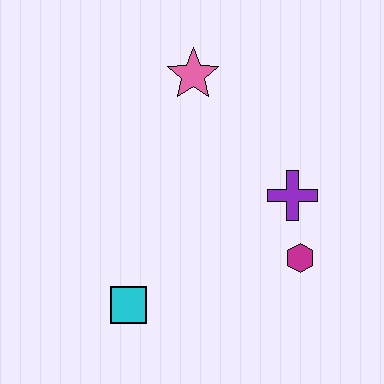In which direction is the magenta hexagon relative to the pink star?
The magenta hexagon is below the pink star.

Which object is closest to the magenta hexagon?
The purple cross is closest to the magenta hexagon.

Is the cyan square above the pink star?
No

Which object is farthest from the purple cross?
The cyan square is farthest from the purple cross.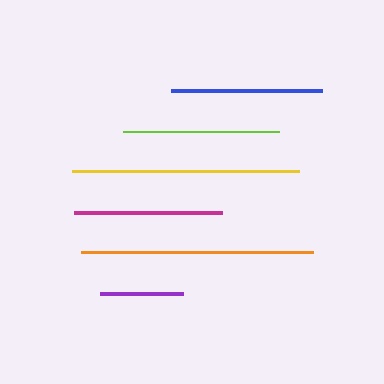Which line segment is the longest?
The orange line is the longest at approximately 232 pixels.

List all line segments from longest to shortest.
From longest to shortest: orange, yellow, lime, blue, magenta, purple.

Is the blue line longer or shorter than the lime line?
The lime line is longer than the blue line.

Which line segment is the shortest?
The purple line is the shortest at approximately 83 pixels.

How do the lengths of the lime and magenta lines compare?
The lime and magenta lines are approximately the same length.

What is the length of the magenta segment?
The magenta segment is approximately 148 pixels long.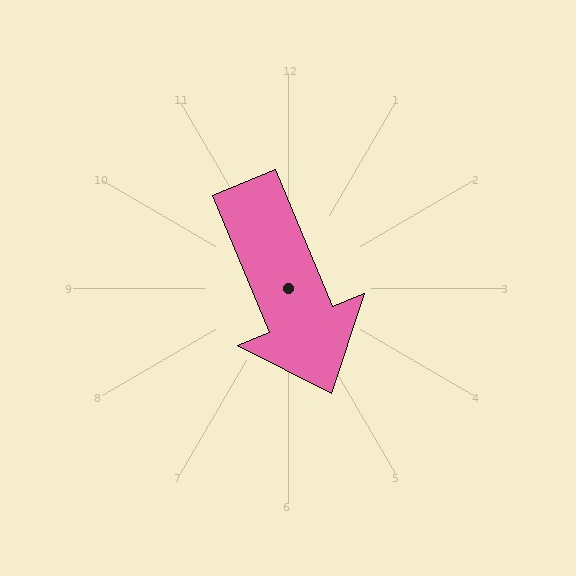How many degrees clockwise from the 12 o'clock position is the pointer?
Approximately 157 degrees.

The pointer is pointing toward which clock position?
Roughly 5 o'clock.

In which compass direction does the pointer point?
Southeast.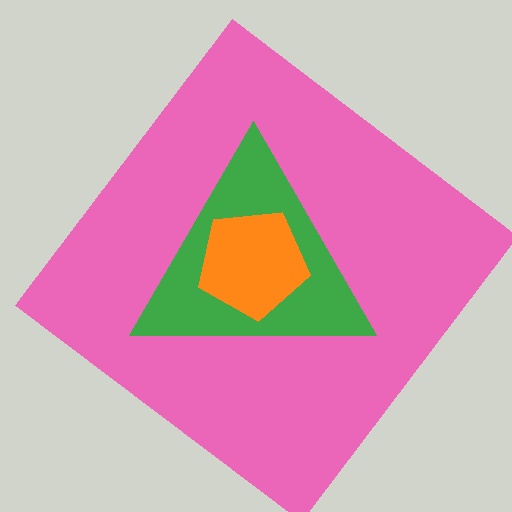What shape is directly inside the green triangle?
The orange pentagon.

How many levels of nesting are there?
3.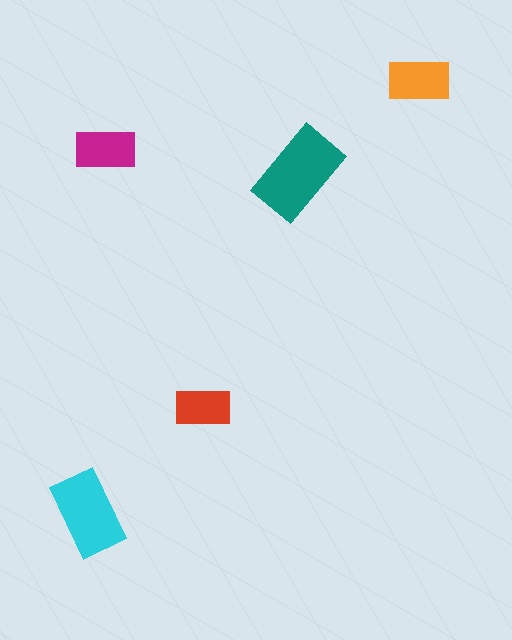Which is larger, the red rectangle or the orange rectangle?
The orange one.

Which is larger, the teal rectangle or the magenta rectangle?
The teal one.